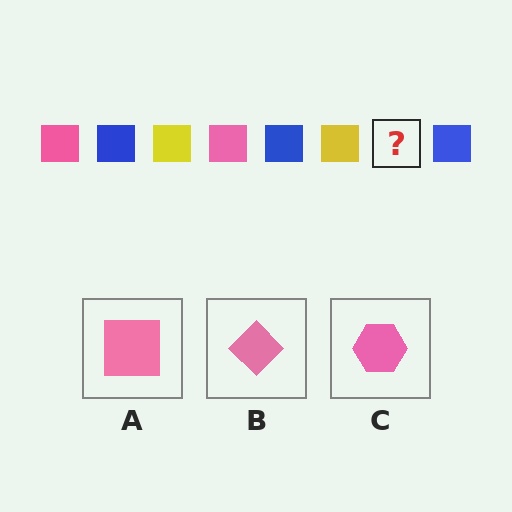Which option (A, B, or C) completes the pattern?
A.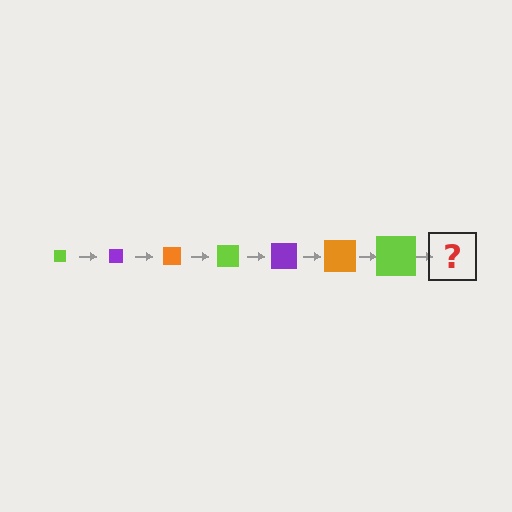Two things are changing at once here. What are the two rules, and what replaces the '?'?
The two rules are that the square grows larger each step and the color cycles through lime, purple, and orange. The '?' should be a purple square, larger than the previous one.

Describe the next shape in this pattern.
It should be a purple square, larger than the previous one.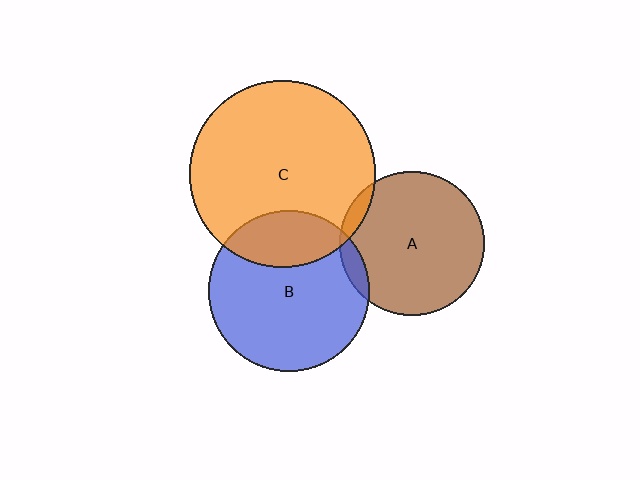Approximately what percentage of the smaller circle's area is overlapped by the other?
Approximately 5%.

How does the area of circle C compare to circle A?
Approximately 1.7 times.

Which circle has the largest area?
Circle C (orange).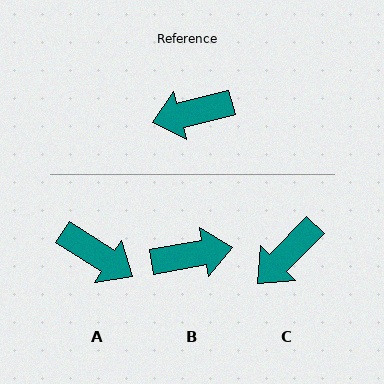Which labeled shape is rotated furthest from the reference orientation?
B, about 176 degrees away.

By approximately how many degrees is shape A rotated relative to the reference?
Approximately 133 degrees counter-clockwise.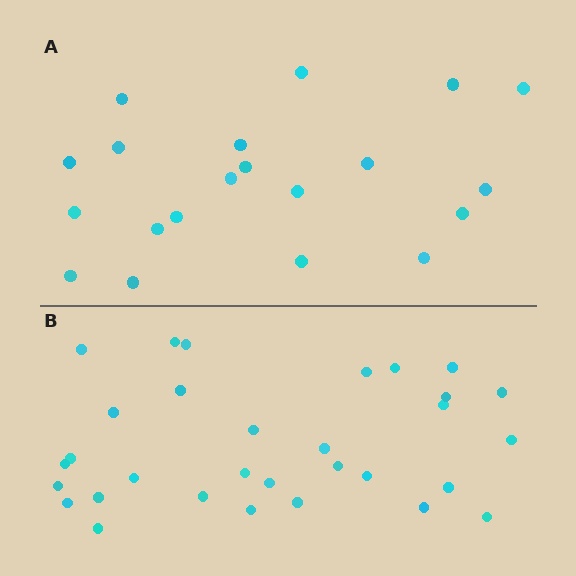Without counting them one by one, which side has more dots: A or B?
Region B (the bottom region) has more dots.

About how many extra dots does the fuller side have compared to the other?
Region B has roughly 12 or so more dots than region A.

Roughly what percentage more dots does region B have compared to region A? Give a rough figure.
About 55% more.